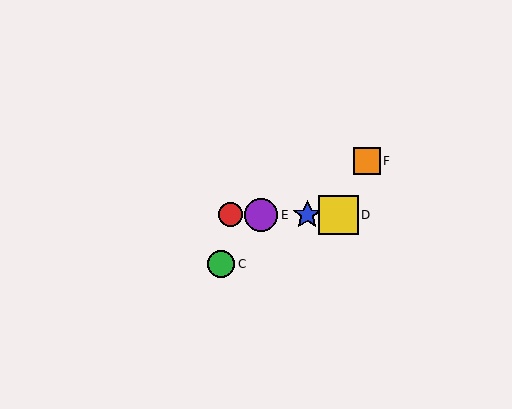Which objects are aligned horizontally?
Objects A, B, D, E are aligned horizontally.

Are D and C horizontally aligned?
No, D is at y≈215 and C is at y≈264.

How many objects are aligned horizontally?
4 objects (A, B, D, E) are aligned horizontally.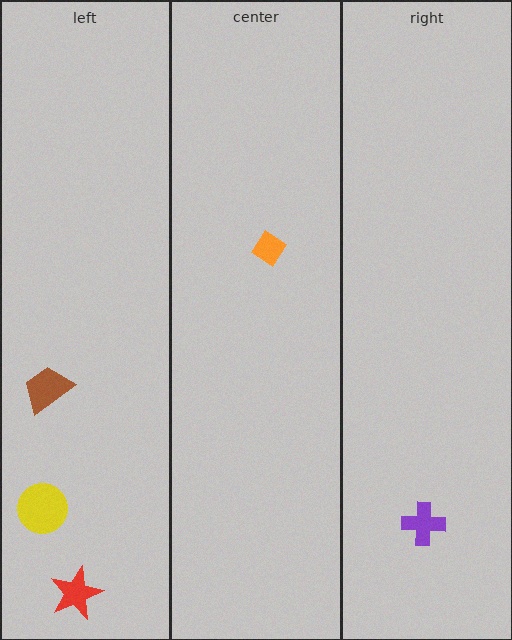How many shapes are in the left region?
3.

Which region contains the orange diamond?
The center region.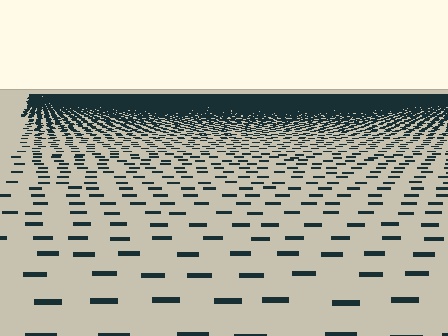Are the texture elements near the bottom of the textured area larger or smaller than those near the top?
Larger. Near the bottom, elements are closer to the viewer and appear at a bigger on-screen size.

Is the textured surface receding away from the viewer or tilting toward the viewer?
The surface is receding away from the viewer. Texture elements get smaller and denser toward the top.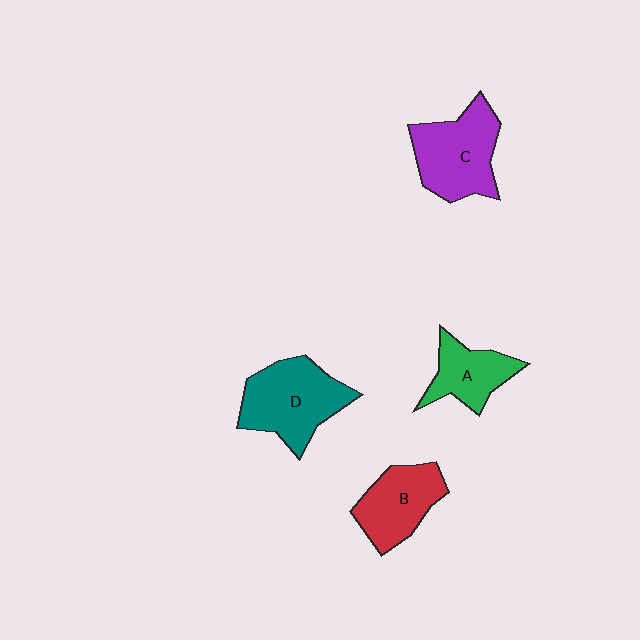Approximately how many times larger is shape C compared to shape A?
Approximately 1.5 times.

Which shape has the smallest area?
Shape A (green).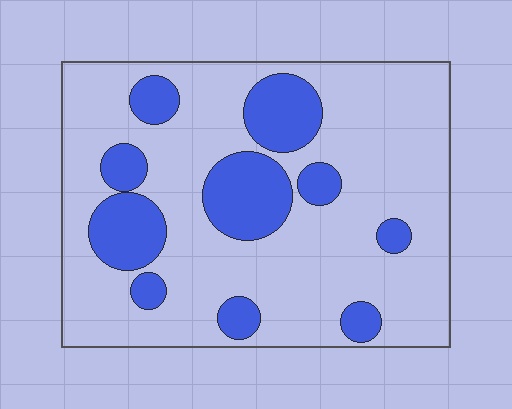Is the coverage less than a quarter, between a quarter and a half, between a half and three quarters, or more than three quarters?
Less than a quarter.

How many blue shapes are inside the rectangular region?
10.